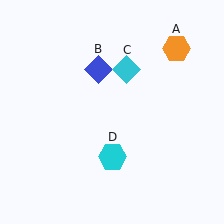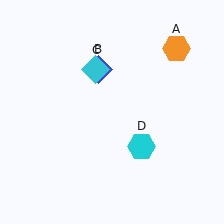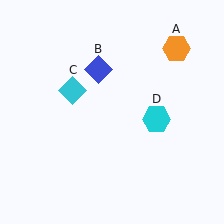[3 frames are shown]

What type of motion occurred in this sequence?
The cyan diamond (object C), cyan hexagon (object D) rotated counterclockwise around the center of the scene.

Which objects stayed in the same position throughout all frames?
Orange hexagon (object A) and blue diamond (object B) remained stationary.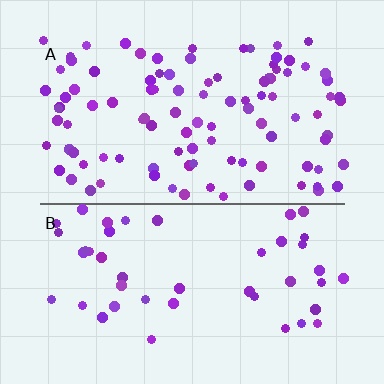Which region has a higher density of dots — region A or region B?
A (the top).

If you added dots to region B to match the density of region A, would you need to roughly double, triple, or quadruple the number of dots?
Approximately double.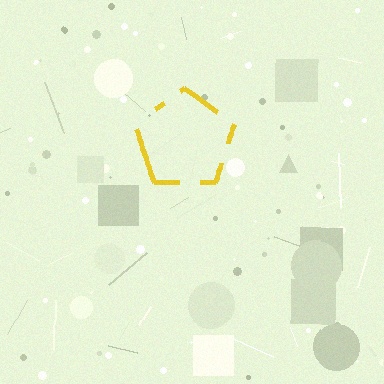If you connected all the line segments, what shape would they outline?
They would outline a pentagon.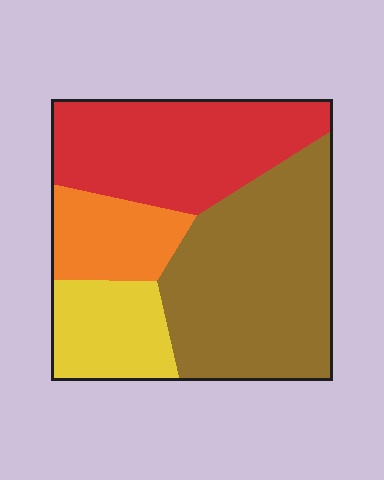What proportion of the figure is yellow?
Yellow takes up about one sixth (1/6) of the figure.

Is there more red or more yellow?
Red.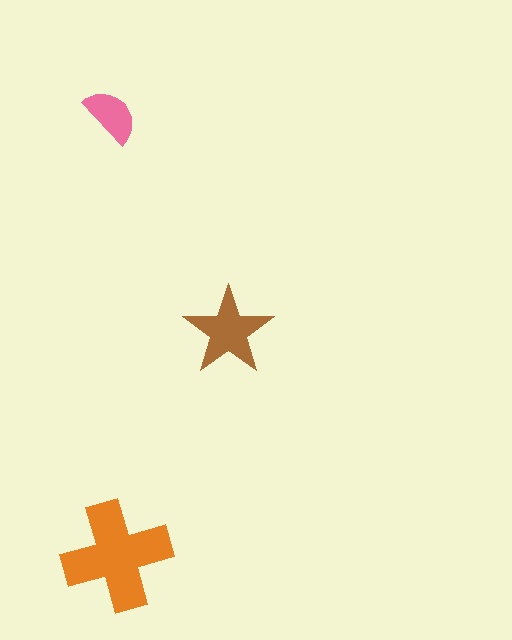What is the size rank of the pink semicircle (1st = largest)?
3rd.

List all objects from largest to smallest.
The orange cross, the brown star, the pink semicircle.